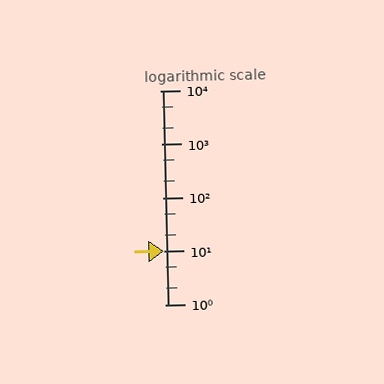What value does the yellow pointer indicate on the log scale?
The pointer indicates approximately 10.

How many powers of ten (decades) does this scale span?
The scale spans 4 decades, from 1 to 10000.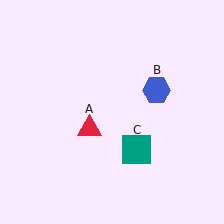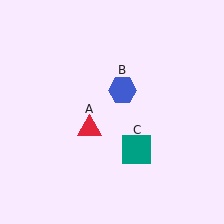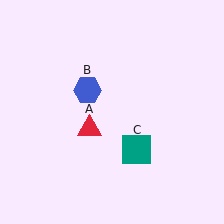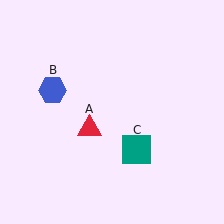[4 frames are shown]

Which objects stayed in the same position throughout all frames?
Red triangle (object A) and teal square (object C) remained stationary.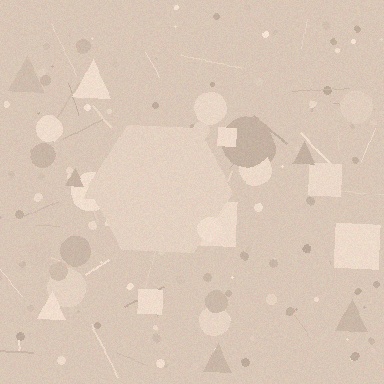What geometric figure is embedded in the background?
A hexagon is embedded in the background.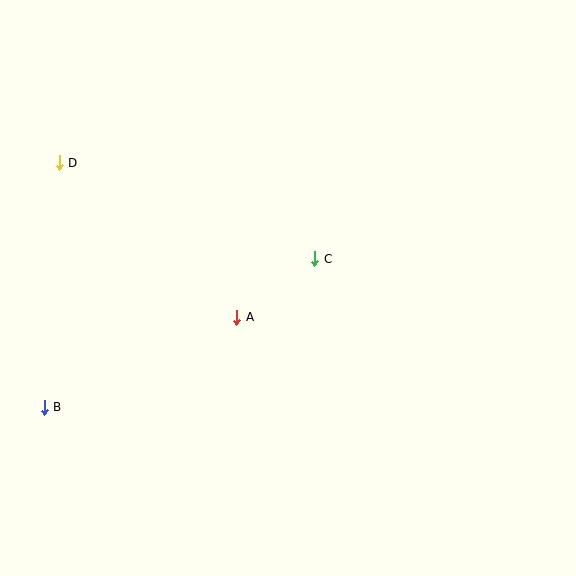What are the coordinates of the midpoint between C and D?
The midpoint between C and D is at (187, 211).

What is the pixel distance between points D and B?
The distance between D and B is 245 pixels.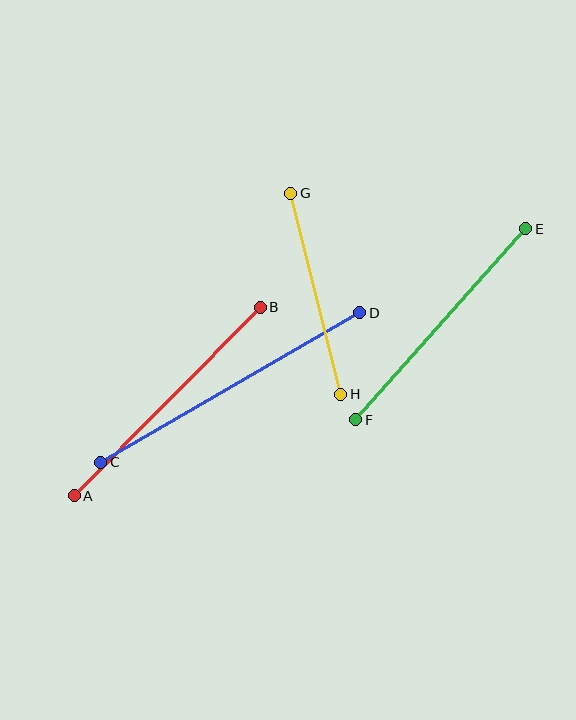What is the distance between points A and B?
The distance is approximately 265 pixels.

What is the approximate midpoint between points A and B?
The midpoint is at approximately (167, 401) pixels.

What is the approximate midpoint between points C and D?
The midpoint is at approximately (230, 387) pixels.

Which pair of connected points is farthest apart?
Points C and D are farthest apart.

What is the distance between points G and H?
The distance is approximately 207 pixels.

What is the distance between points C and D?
The distance is approximately 299 pixels.